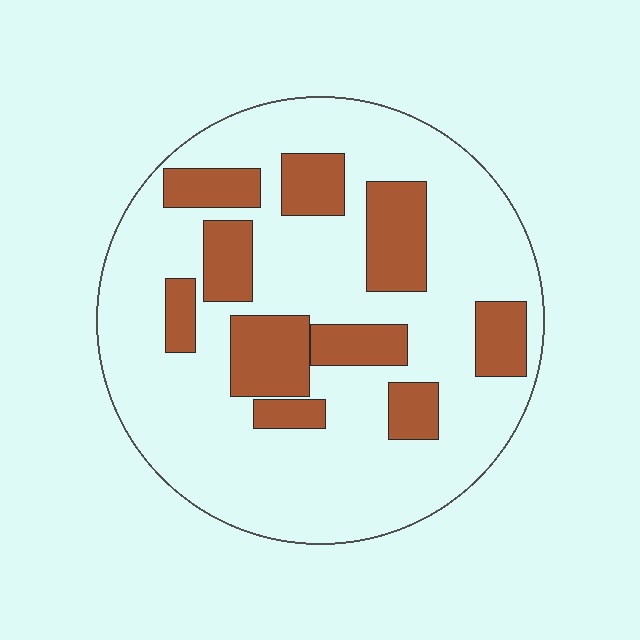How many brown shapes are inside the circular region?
10.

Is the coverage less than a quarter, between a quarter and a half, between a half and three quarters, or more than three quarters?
Between a quarter and a half.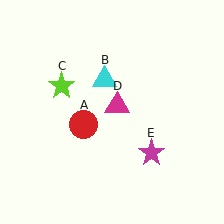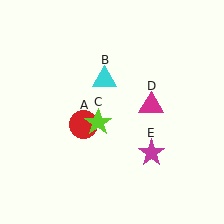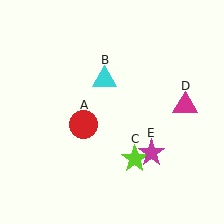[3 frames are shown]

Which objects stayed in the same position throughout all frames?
Red circle (object A) and cyan triangle (object B) and magenta star (object E) remained stationary.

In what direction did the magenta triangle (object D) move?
The magenta triangle (object D) moved right.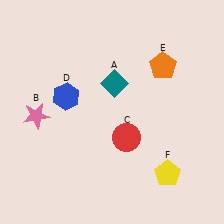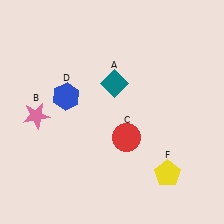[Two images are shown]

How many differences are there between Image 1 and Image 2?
There is 1 difference between the two images.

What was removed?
The orange pentagon (E) was removed in Image 2.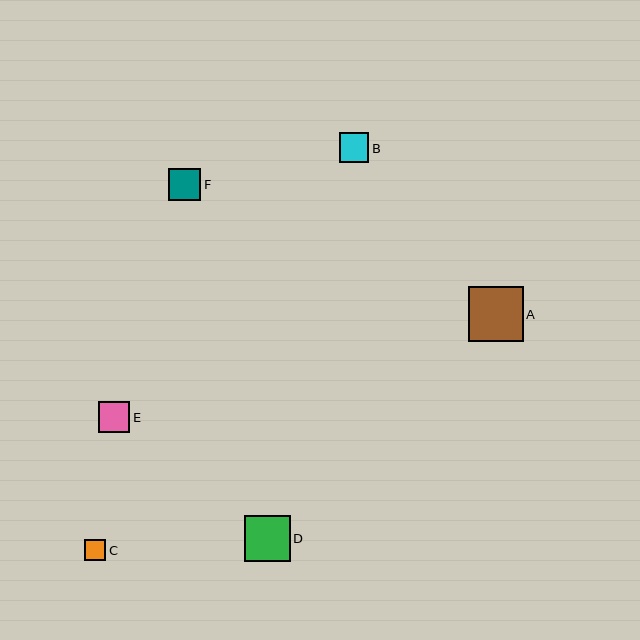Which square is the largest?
Square A is the largest with a size of approximately 55 pixels.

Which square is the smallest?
Square C is the smallest with a size of approximately 22 pixels.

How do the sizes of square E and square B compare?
Square E and square B are approximately the same size.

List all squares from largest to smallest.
From largest to smallest: A, D, F, E, B, C.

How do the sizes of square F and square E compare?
Square F and square E are approximately the same size.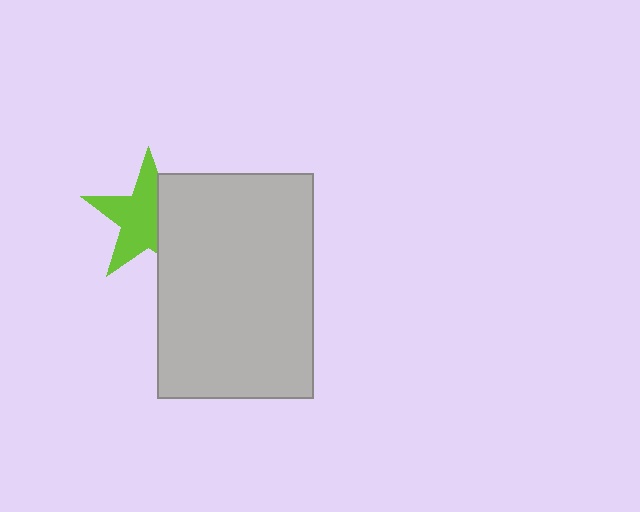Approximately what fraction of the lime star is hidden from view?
Roughly 37% of the lime star is hidden behind the light gray rectangle.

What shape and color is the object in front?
The object in front is a light gray rectangle.